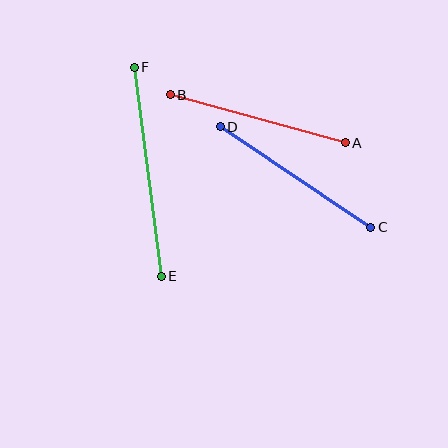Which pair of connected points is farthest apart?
Points E and F are farthest apart.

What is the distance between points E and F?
The distance is approximately 210 pixels.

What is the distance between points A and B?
The distance is approximately 181 pixels.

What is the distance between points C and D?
The distance is approximately 181 pixels.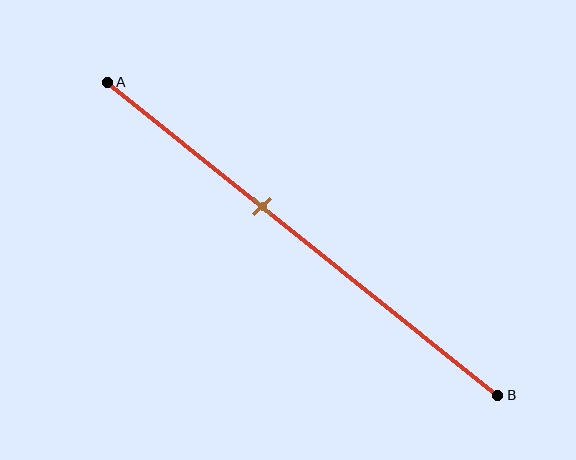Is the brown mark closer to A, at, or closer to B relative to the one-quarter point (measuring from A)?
The brown mark is closer to point B than the one-quarter point of segment AB.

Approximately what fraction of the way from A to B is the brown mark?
The brown mark is approximately 40% of the way from A to B.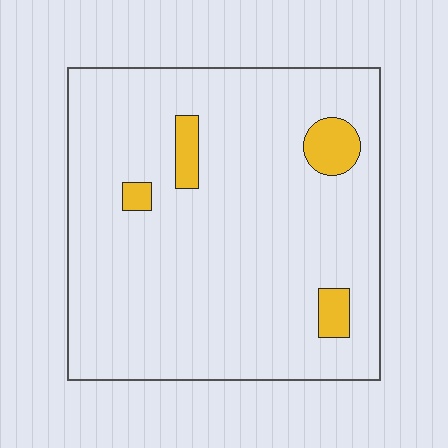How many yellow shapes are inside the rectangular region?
4.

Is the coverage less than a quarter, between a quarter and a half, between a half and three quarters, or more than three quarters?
Less than a quarter.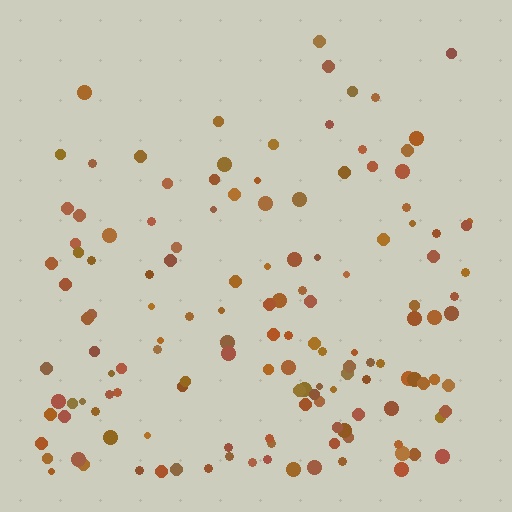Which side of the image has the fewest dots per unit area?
The top.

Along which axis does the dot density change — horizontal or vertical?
Vertical.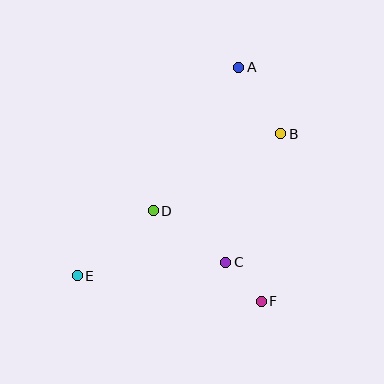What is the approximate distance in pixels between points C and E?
The distance between C and E is approximately 149 pixels.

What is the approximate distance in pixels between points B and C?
The distance between B and C is approximately 140 pixels.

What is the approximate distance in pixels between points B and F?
The distance between B and F is approximately 169 pixels.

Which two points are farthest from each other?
Points A and E are farthest from each other.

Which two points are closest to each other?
Points C and F are closest to each other.